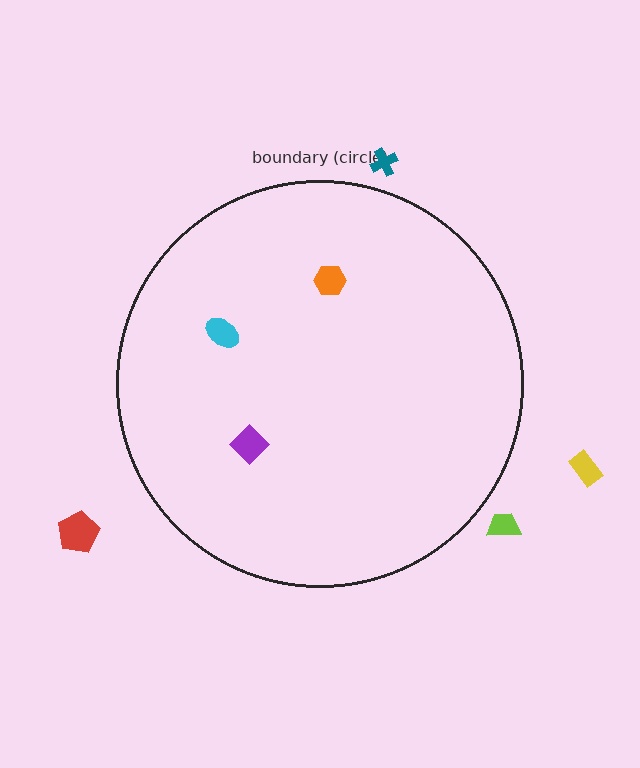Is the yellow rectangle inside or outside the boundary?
Outside.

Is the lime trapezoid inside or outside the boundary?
Outside.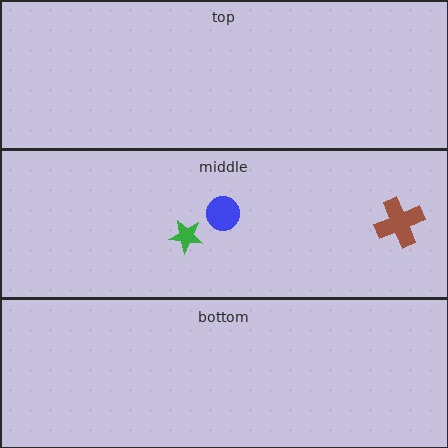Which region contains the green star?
The middle region.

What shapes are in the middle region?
The blue circle, the green star, the brown cross.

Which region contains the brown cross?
The middle region.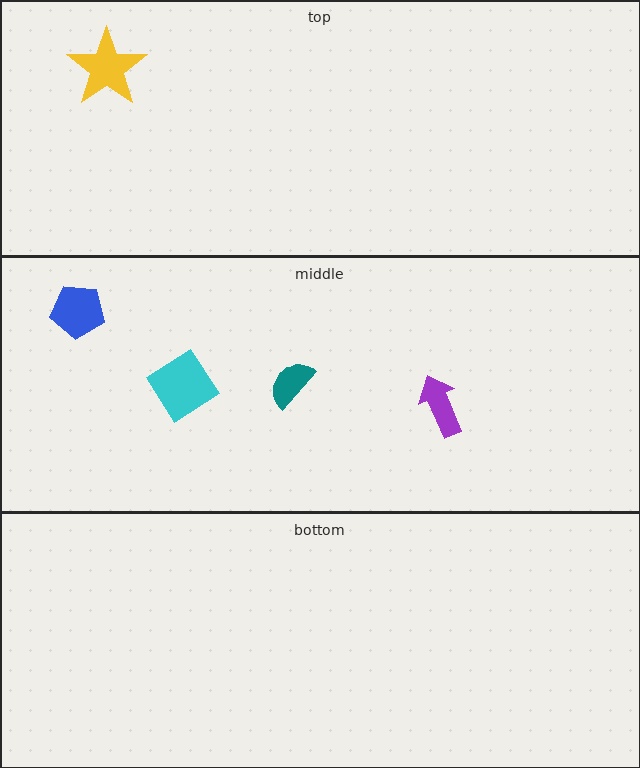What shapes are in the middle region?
The teal semicircle, the blue pentagon, the purple arrow, the cyan diamond.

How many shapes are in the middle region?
4.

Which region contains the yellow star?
The top region.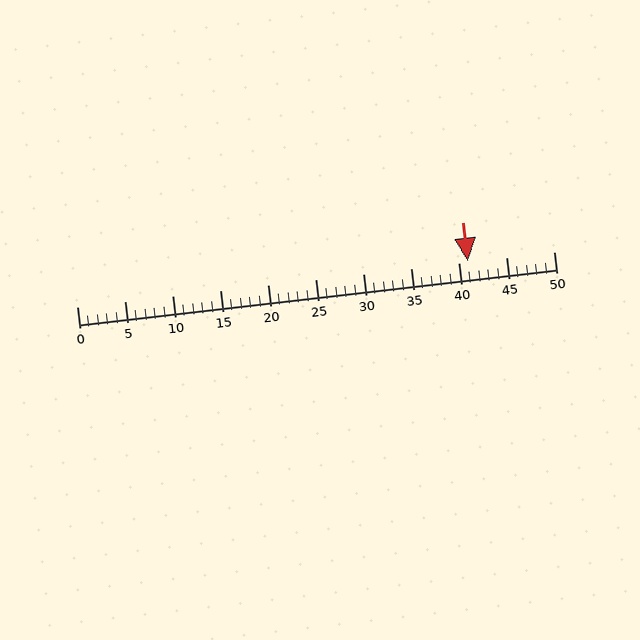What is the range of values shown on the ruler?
The ruler shows values from 0 to 50.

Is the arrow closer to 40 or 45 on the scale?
The arrow is closer to 40.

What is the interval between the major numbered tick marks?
The major tick marks are spaced 5 units apart.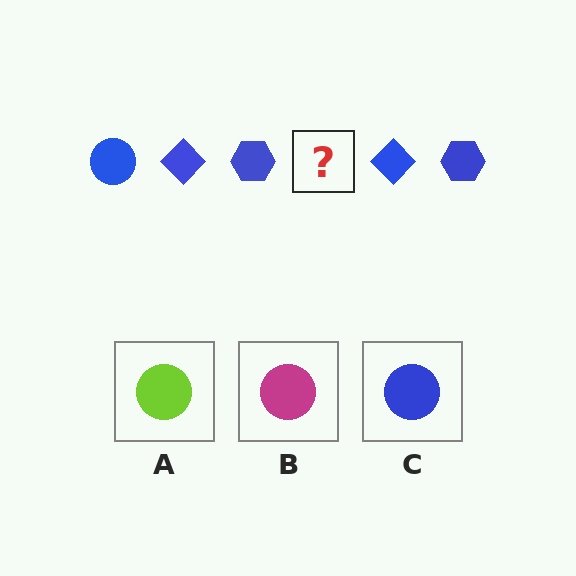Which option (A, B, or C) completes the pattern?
C.